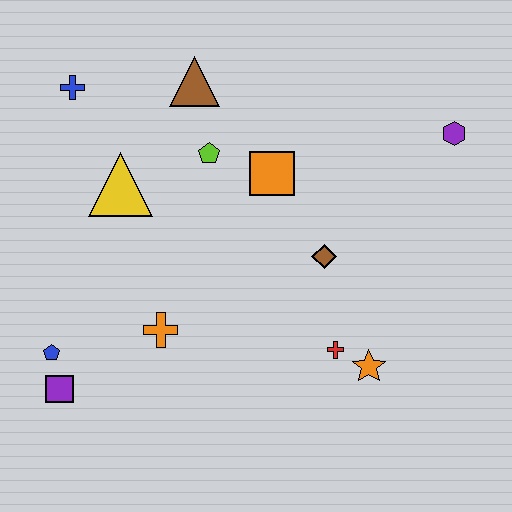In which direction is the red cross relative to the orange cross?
The red cross is to the right of the orange cross.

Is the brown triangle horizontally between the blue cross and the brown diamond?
Yes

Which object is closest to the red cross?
The orange star is closest to the red cross.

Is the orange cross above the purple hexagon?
No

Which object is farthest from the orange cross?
The purple hexagon is farthest from the orange cross.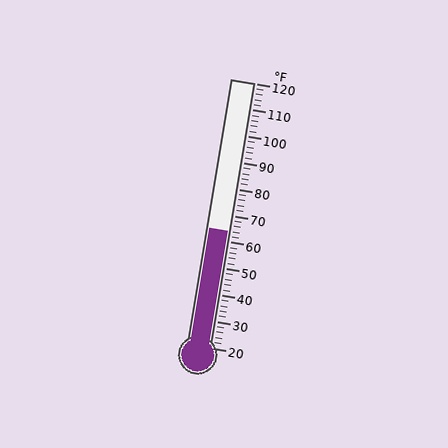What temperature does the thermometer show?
The thermometer shows approximately 64°F.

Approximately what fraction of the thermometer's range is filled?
The thermometer is filled to approximately 45% of its range.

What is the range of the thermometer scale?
The thermometer scale ranges from 20°F to 120°F.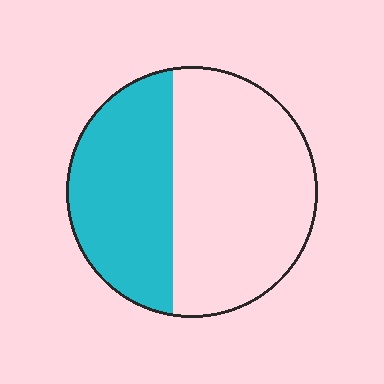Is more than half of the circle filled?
No.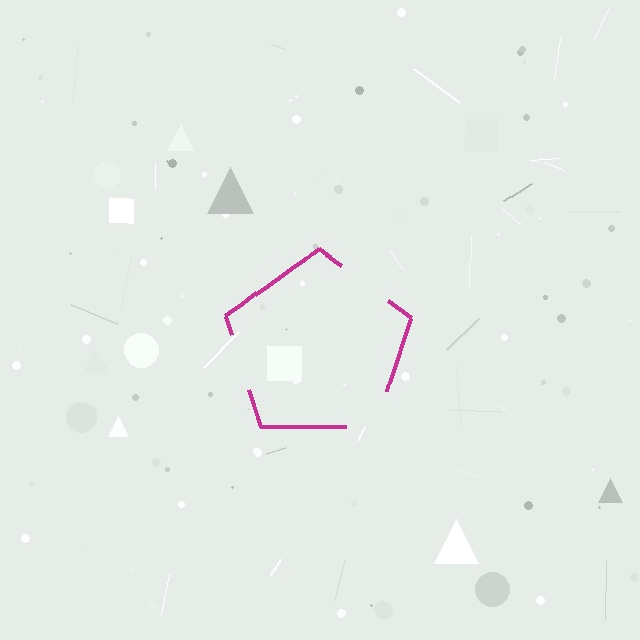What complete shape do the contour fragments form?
The contour fragments form a pentagon.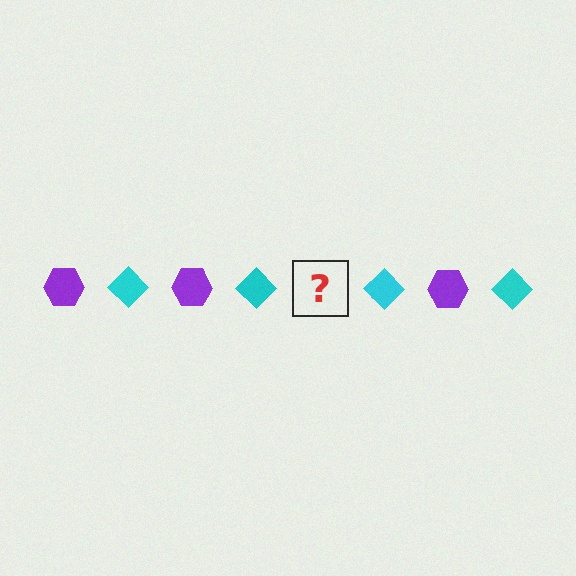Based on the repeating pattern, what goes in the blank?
The blank should be a purple hexagon.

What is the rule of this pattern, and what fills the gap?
The rule is that the pattern alternates between purple hexagon and cyan diamond. The gap should be filled with a purple hexagon.